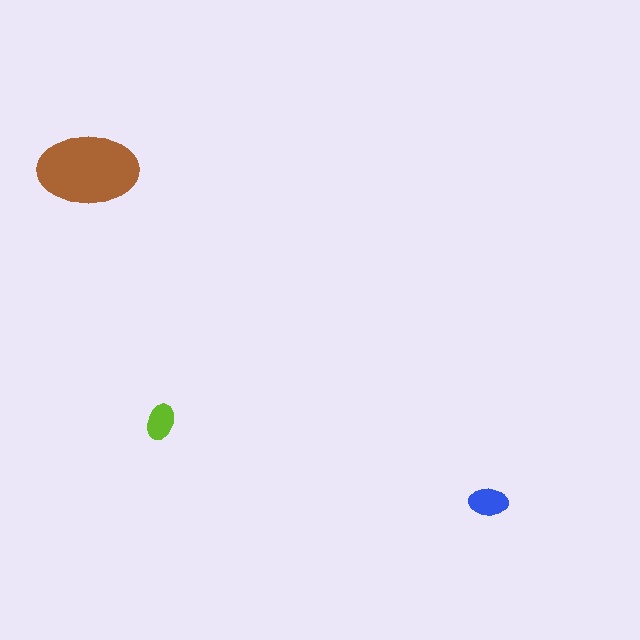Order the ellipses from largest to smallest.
the brown one, the blue one, the lime one.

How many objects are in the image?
There are 3 objects in the image.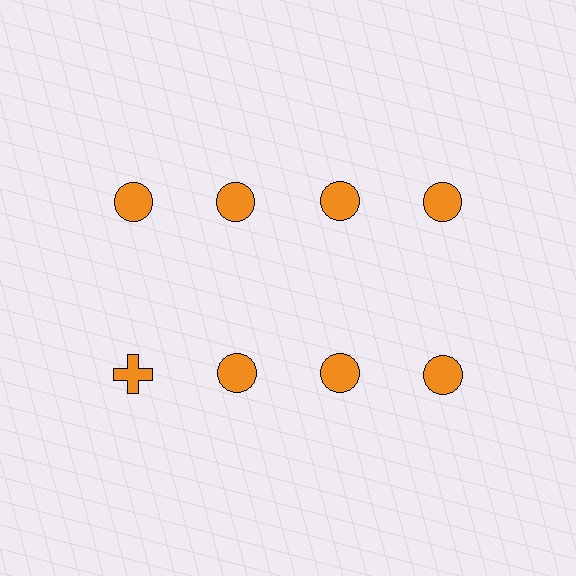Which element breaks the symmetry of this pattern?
The orange cross in the second row, leftmost column breaks the symmetry. All other shapes are orange circles.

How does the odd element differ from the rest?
It has a different shape: cross instead of circle.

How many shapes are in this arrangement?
There are 8 shapes arranged in a grid pattern.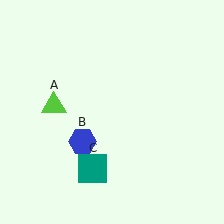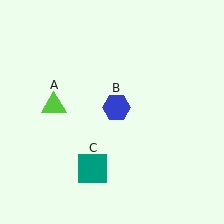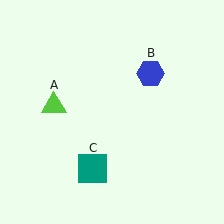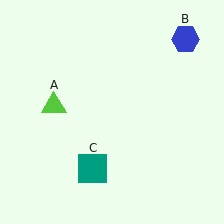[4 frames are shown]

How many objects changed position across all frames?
1 object changed position: blue hexagon (object B).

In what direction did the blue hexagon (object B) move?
The blue hexagon (object B) moved up and to the right.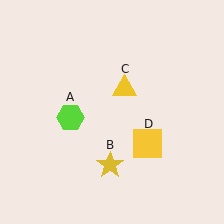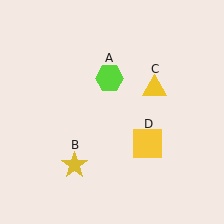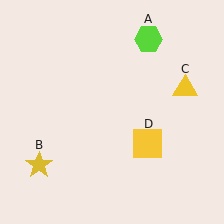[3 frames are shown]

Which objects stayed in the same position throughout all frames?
Yellow square (object D) remained stationary.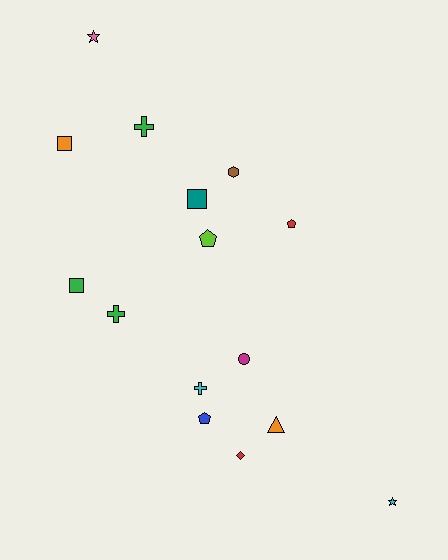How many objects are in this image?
There are 15 objects.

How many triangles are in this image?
There is 1 triangle.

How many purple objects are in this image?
There are no purple objects.